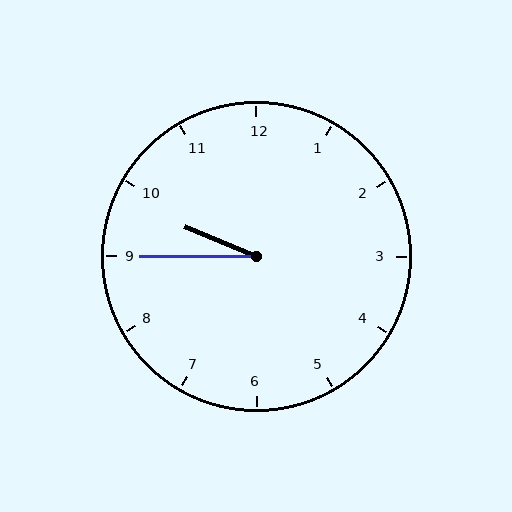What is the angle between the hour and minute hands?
Approximately 22 degrees.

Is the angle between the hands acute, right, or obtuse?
It is acute.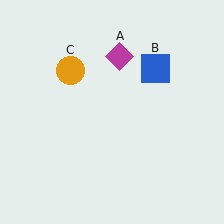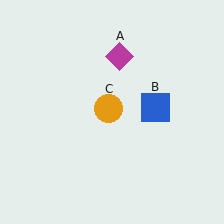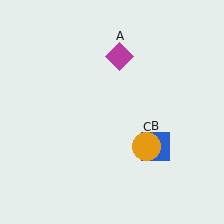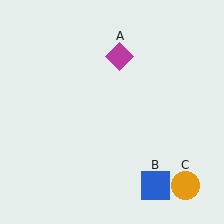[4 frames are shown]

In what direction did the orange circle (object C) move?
The orange circle (object C) moved down and to the right.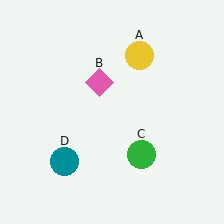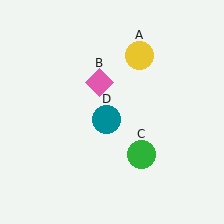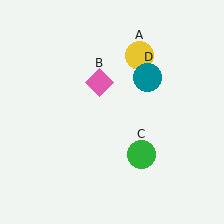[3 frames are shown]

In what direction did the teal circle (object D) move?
The teal circle (object D) moved up and to the right.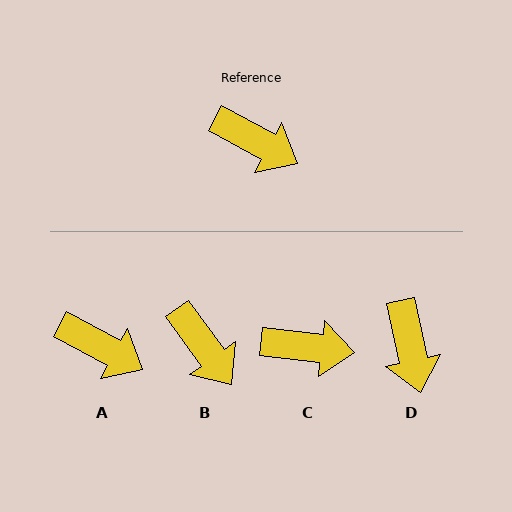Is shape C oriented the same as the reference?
No, it is off by about 22 degrees.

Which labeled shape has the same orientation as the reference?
A.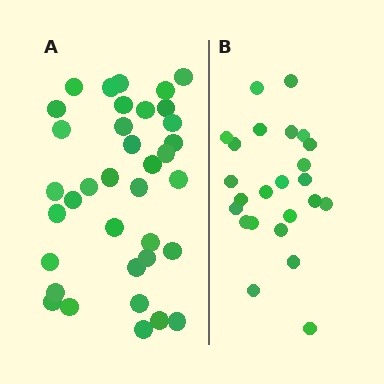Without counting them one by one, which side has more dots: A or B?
Region A (the left region) has more dots.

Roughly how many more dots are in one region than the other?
Region A has roughly 12 or so more dots than region B.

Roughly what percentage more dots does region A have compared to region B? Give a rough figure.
About 50% more.